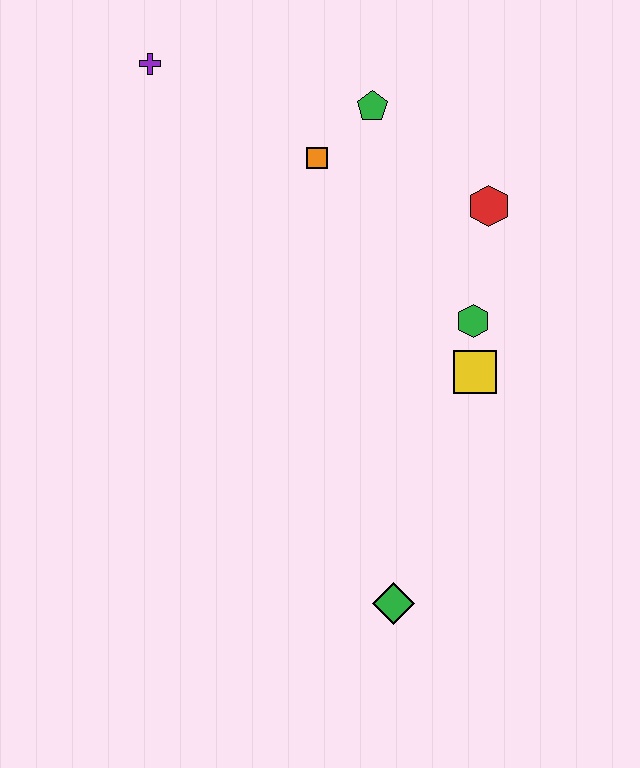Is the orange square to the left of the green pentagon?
Yes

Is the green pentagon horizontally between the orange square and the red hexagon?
Yes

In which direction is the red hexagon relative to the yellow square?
The red hexagon is above the yellow square.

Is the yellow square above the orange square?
No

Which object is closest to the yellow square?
The green hexagon is closest to the yellow square.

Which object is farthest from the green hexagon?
The purple cross is farthest from the green hexagon.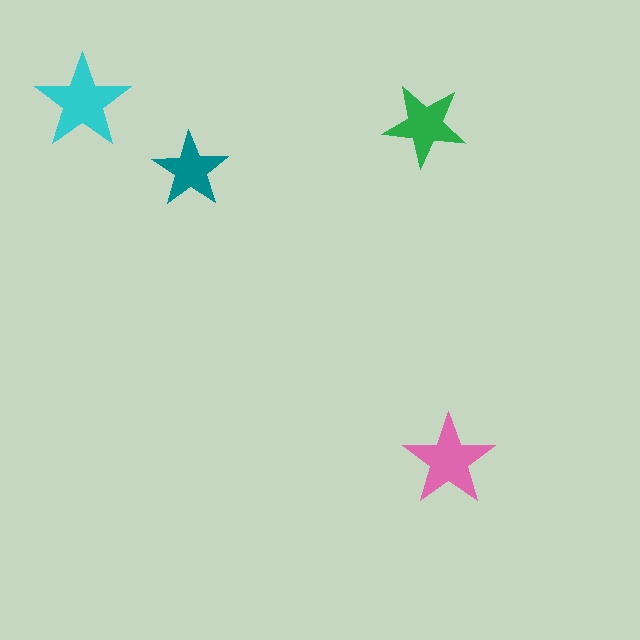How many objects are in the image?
There are 4 objects in the image.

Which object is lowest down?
The pink star is bottommost.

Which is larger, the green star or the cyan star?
The cyan one.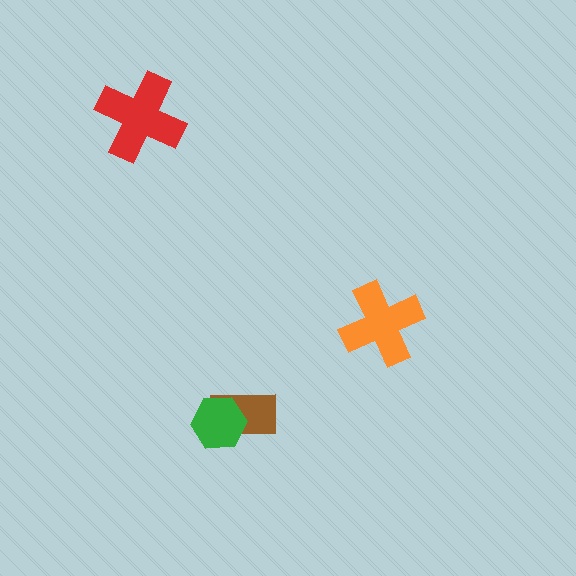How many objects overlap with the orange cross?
0 objects overlap with the orange cross.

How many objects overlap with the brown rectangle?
1 object overlaps with the brown rectangle.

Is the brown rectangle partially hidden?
Yes, it is partially covered by another shape.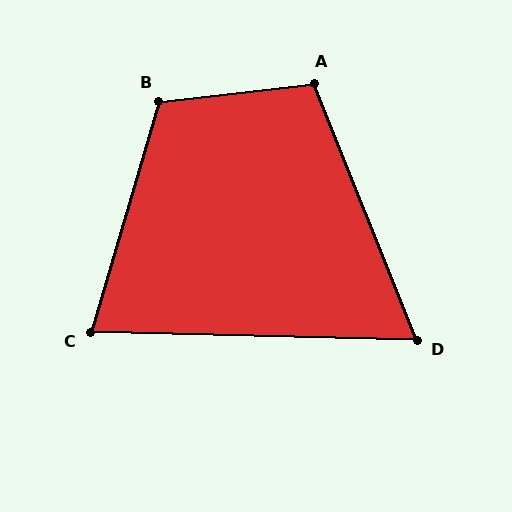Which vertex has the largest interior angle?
B, at approximately 113 degrees.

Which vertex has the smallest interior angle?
D, at approximately 67 degrees.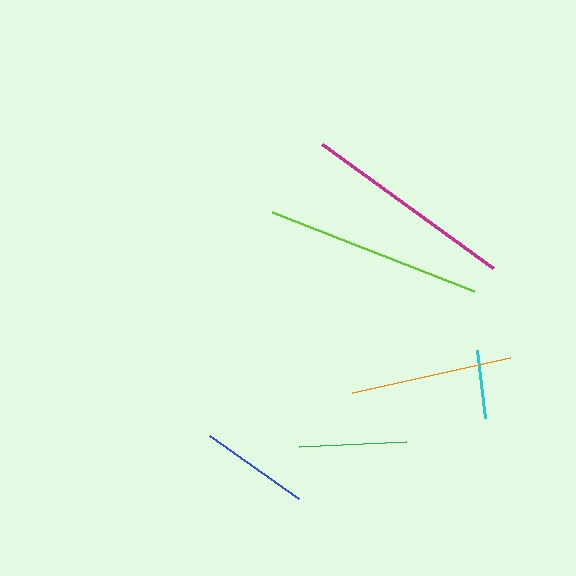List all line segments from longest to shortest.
From longest to shortest: lime, magenta, orange, blue, green, cyan.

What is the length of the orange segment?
The orange segment is approximately 162 pixels long.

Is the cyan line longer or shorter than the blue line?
The blue line is longer than the cyan line.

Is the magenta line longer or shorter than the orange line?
The magenta line is longer than the orange line.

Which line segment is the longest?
The lime line is the longest at approximately 217 pixels.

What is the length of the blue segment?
The blue segment is approximately 109 pixels long.